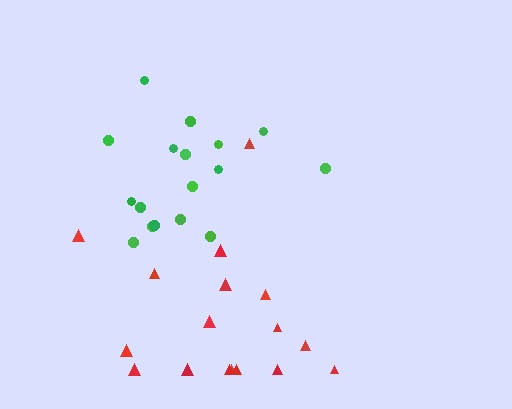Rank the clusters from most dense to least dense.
green, red.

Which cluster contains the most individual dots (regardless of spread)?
Red (17).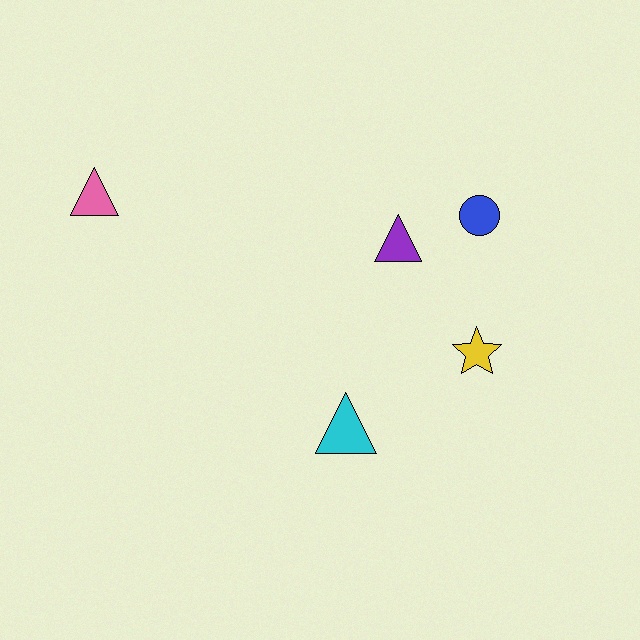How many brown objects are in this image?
There are no brown objects.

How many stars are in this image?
There is 1 star.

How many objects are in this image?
There are 5 objects.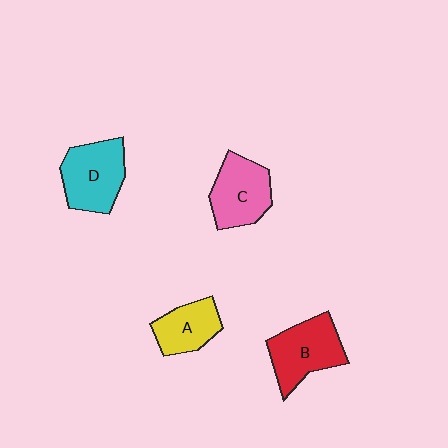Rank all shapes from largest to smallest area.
From largest to smallest: B (red), D (cyan), C (pink), A (yellow).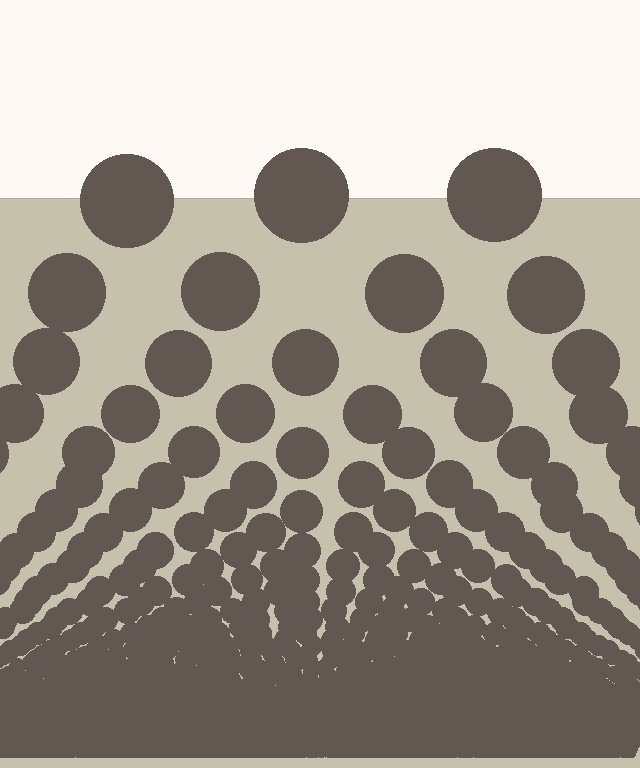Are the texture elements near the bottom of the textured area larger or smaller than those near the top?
Smaller. The gradient is inverted — elements near the bottom are smaller and denser.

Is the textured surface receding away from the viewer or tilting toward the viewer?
The surface appears to tilt toward the viewer. Texture elements get larger and sparser toward the top.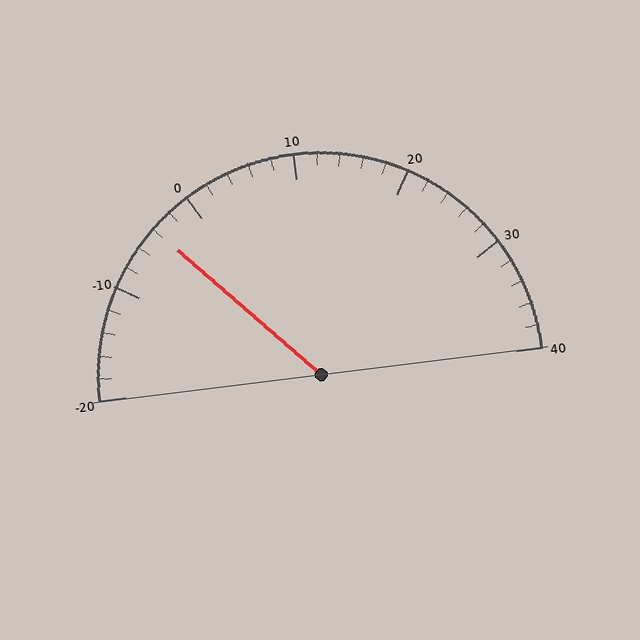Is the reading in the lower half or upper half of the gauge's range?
The reading is in the lower half of the range (-20 to 40).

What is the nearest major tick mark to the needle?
The nearest major tick mark is 0.